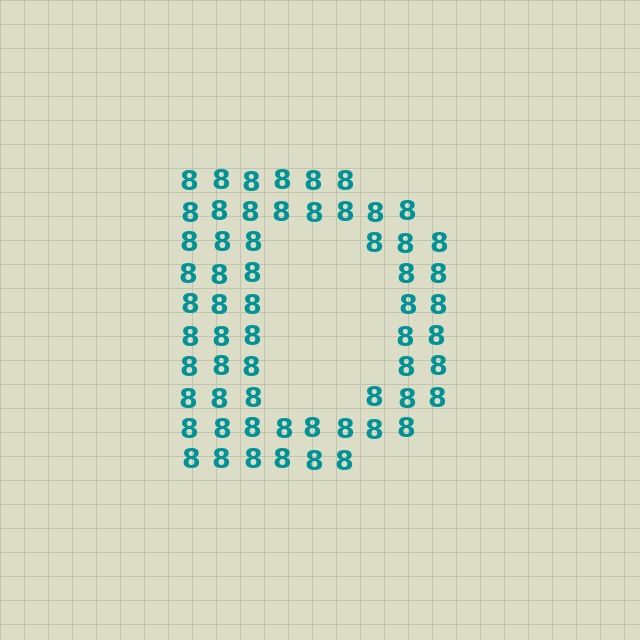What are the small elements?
The small elements are digit 8's.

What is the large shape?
The large shape is the letter D.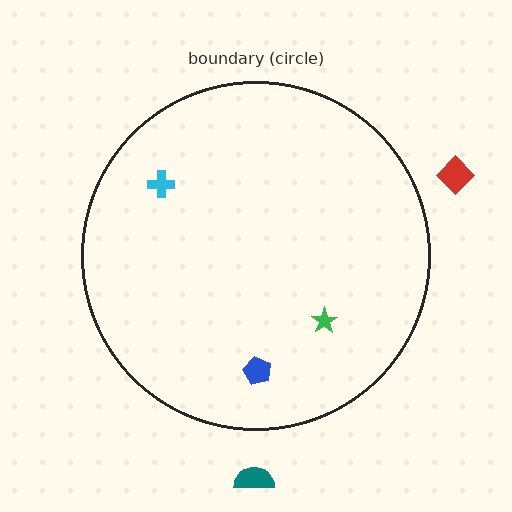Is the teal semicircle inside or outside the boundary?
Outside.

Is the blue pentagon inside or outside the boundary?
Inside.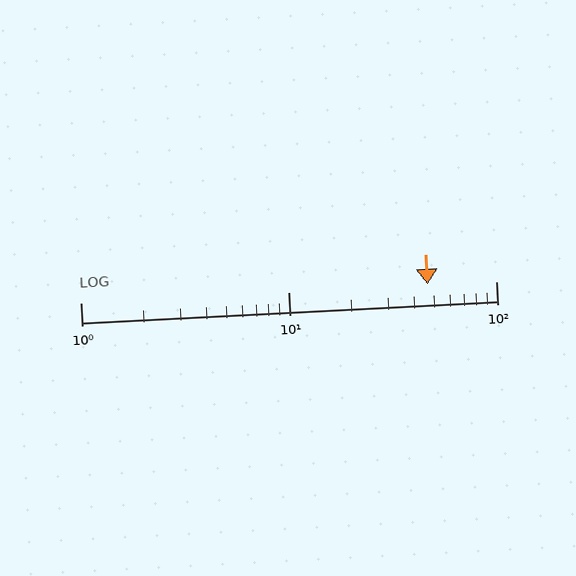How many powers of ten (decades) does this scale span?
The scale spans 2 decades, from 1 to 100.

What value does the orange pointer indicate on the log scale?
The pointer indicates approximately 47.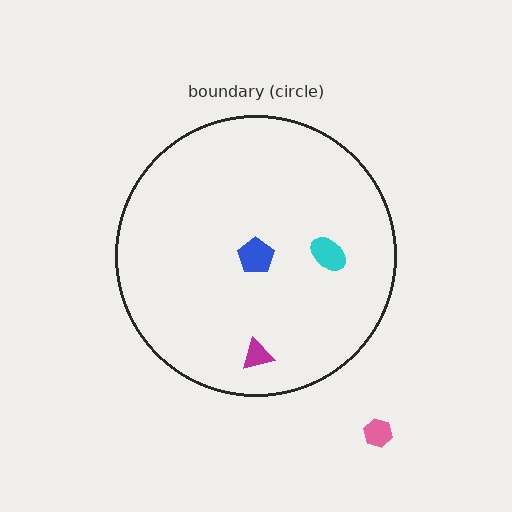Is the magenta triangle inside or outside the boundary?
Inside.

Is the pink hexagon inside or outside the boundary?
Outside.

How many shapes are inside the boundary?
3 inside, 1 outside.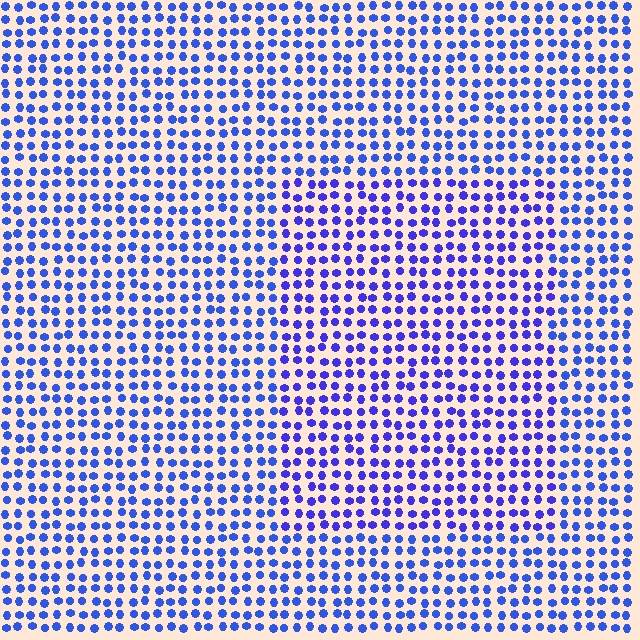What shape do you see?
I see a rectangle.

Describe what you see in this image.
The image is filled with small blue elements in a uniform arrangement. A rectangle-shaped region is visible where the elements are tinted to a slightly different hue, forming a subtle color boundary.